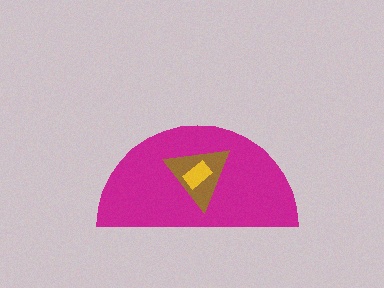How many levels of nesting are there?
3.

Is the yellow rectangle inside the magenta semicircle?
Yes.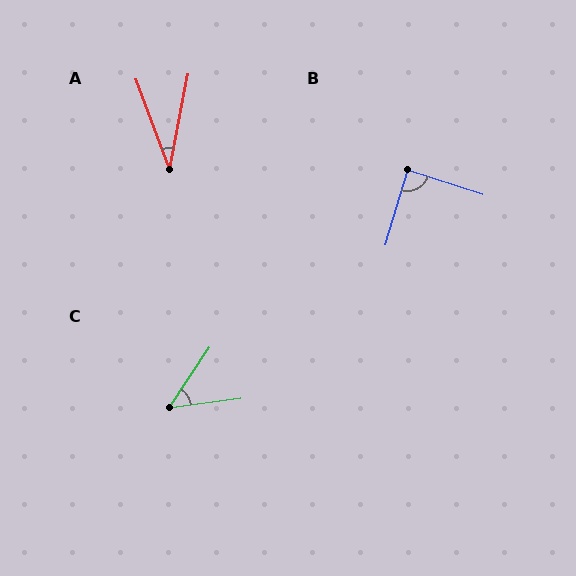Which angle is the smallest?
A, at approximately 31 degrees.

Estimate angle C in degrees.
Approximately 48 degrees.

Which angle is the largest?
B, at approximately 88 degrees.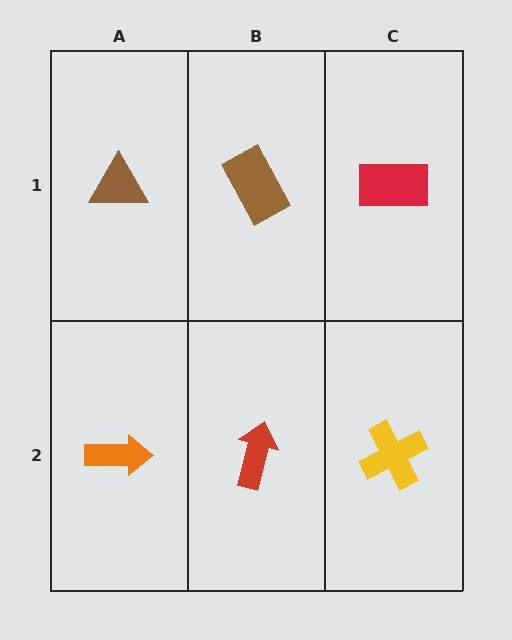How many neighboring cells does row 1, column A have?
2.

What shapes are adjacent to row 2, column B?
A brown rectangle (row 1, column B), an orange arrow (row 2, column A), a yellow cross (row 2, column C).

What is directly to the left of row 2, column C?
A red arrow.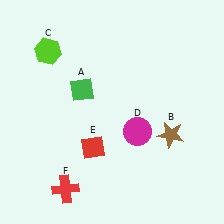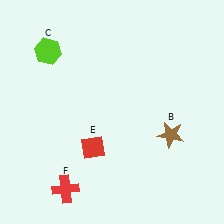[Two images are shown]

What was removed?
The magenta circle (D), the green diamond (A) were removed in Image 2.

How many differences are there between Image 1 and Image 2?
There are 2 differences between the two images.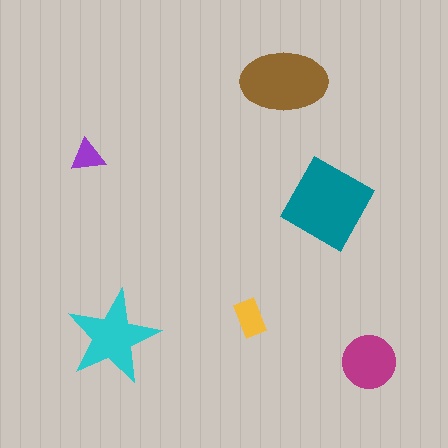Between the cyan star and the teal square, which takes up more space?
The teal square.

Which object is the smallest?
The purple triangle.